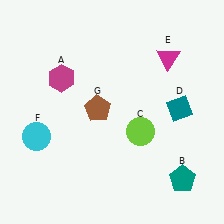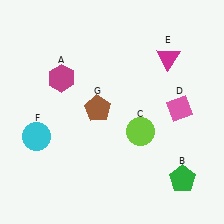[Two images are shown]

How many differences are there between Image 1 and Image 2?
There are 2 differences between the two images.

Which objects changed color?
B changed from teal to green. D changed from teal to pink.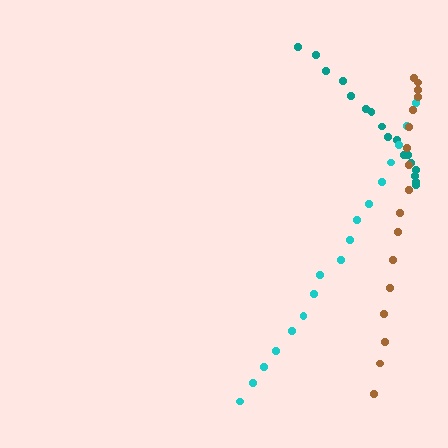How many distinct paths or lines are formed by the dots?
There are 3 distinct paths.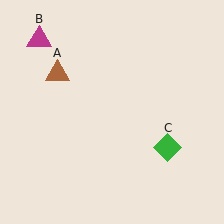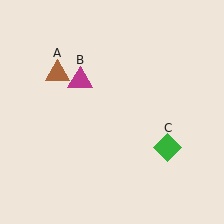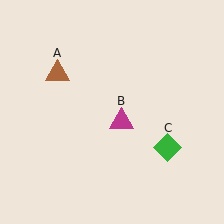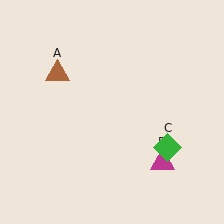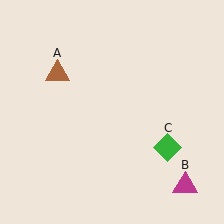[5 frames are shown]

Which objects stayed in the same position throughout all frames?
Brown triangle (object A) and green diamond (object C) remained stationary.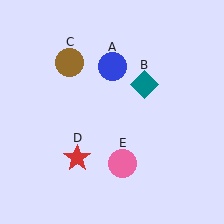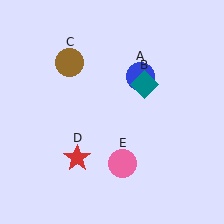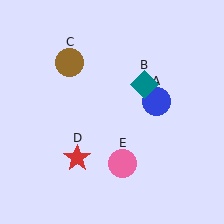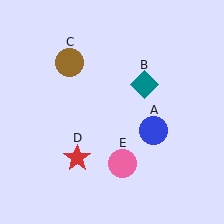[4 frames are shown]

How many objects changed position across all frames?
1 object changed position: blue circle (object A).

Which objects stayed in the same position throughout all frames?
Teal diamond (object B) and brown circle (object C) and red star (object D) and pink circle (object E) remained stationary.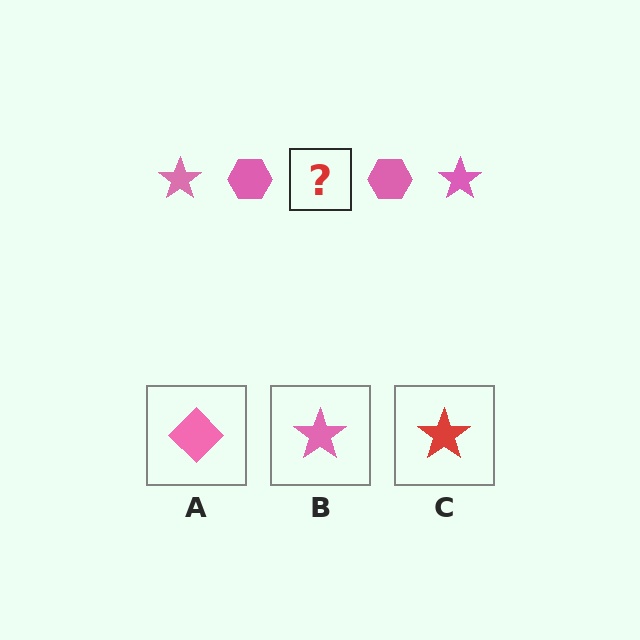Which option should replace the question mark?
Option B.